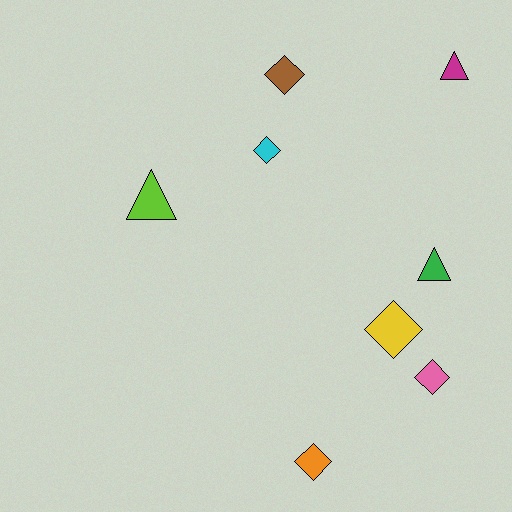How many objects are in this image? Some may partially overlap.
There are 8 objects.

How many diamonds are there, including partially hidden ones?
There are 5 diamonds.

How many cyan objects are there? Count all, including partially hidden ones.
There is 1 cyan object.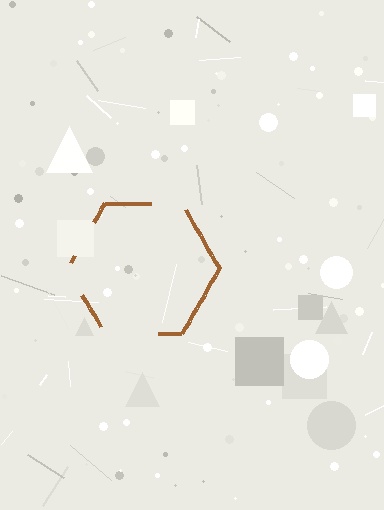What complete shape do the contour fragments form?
The contour fragments form a hexagon.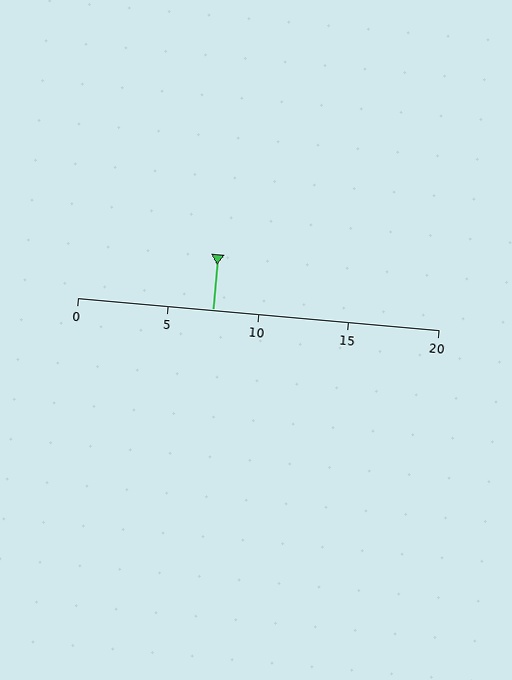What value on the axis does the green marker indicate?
The marker indicates approximately 7.5.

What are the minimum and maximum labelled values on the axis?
The axis runs from 0 to 20.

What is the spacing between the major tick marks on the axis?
The major ticks are spaced 5 apart.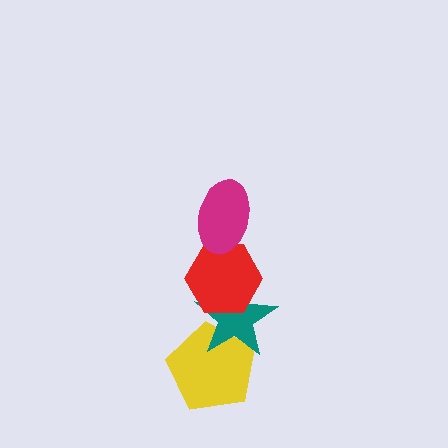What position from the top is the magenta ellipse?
The magenta ellipse is 1st from the top.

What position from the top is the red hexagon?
The red hexagon is 2nd from the top.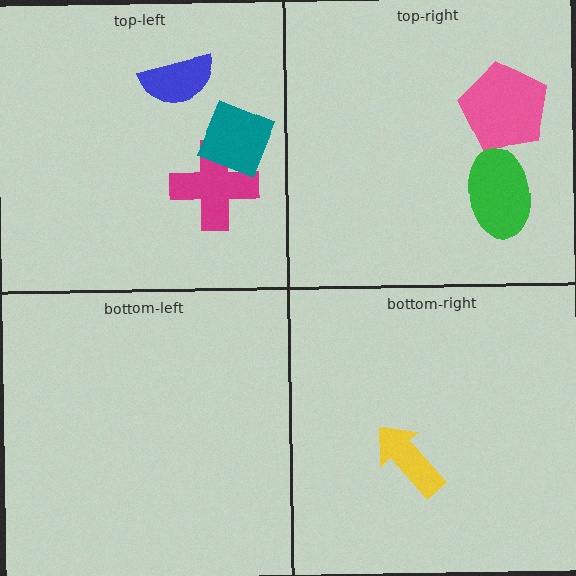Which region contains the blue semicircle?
The top-left region.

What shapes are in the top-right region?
The pink pentagon, the green ellipse.